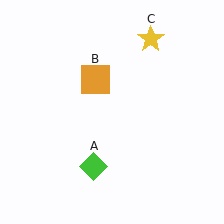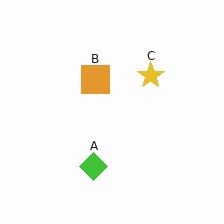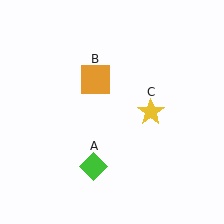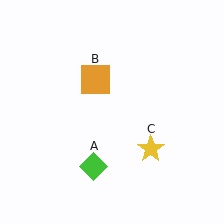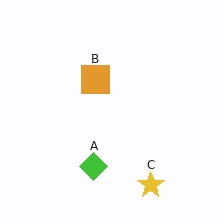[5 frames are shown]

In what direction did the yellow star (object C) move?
The yellow star (object C) moved down.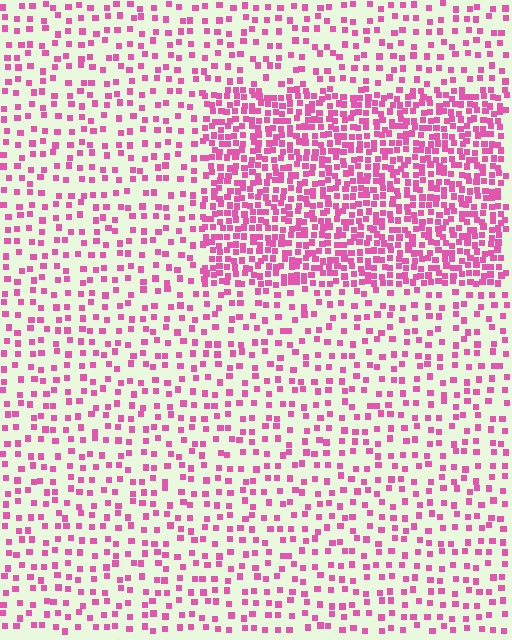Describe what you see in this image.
The image contains small pink elements arranged at two different densities. A rectangle-shaped region is visible where the elements are more densely packed than the surrounding area.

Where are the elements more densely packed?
The elements are more densely packed inside the rectangle boundary.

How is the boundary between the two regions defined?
The boundary is defined by a change in element density (approximately 2.6x ratio). All elements are the same color, size, and shape.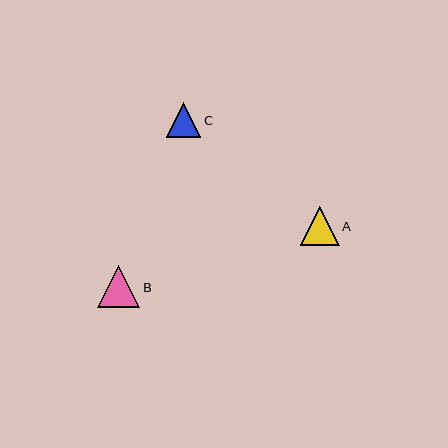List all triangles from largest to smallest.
From largest to smallest: B, A, C.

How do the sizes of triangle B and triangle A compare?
Triangle B and triangle A are approximately the same size.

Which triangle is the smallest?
Triangle C is the smallest with a size of approximately 35 pixels.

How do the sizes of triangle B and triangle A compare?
Triangle B and triangle A are approximately the same size.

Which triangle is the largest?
Triangle B is the largest with a size of approximately 42 pixels.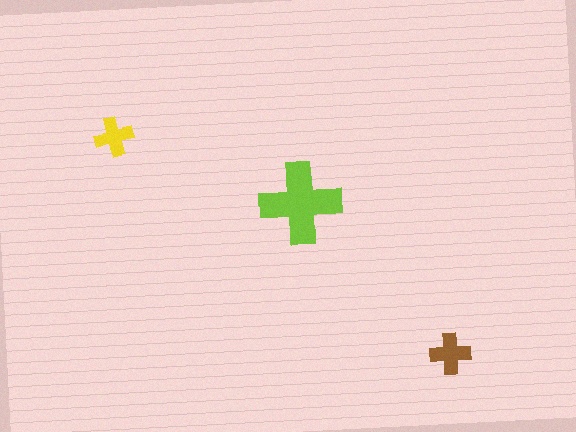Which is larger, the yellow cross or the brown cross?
The brown one.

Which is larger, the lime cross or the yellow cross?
The lime one.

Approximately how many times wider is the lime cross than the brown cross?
About 2 times wider.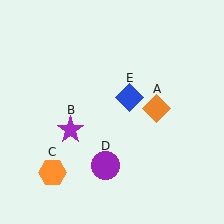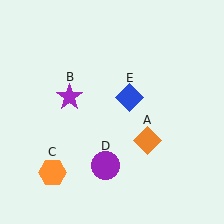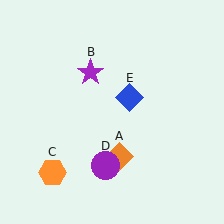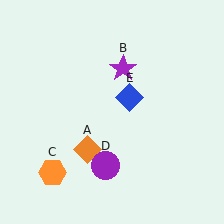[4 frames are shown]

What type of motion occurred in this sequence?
The orange diamond (object A), purple star (object B) rotated clockwise around the center of the scene.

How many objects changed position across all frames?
2 objects changed position: orange diamond (object A), purple star (object B).